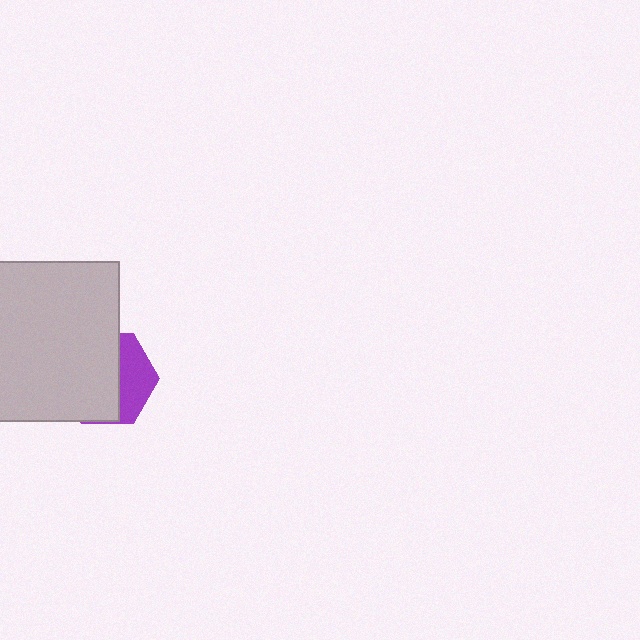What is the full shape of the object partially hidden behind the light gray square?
The partially hidden object is a purple hexagon.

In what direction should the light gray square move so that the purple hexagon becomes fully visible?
The light gray square should move left. That is the shortest direction to clear the overlap and leave the purple hexagon fully visible.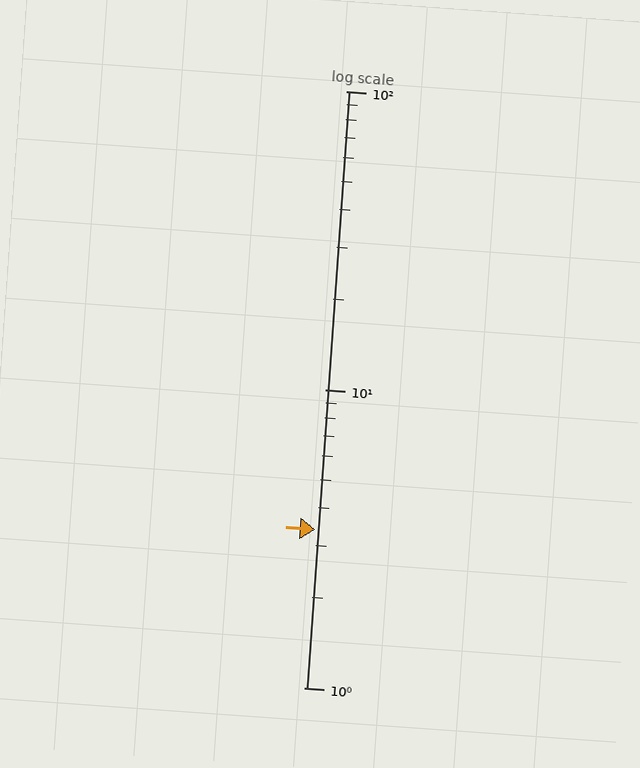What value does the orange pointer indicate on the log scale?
The pointer indicates approximately 3.4.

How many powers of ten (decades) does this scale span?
The scale spans 2 decades, from 1 to 100.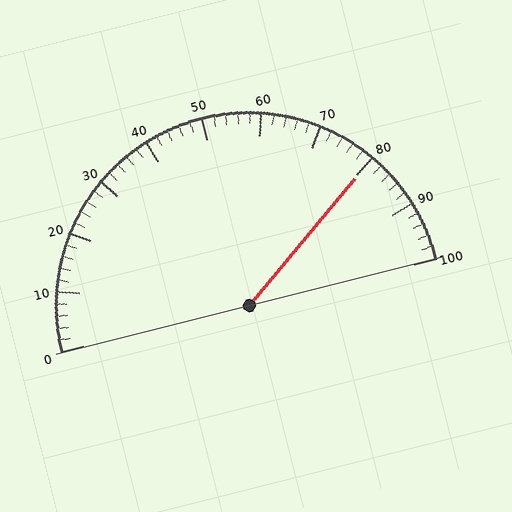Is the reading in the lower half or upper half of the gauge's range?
The reading is in the upper half of the range (0 to 100).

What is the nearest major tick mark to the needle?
The nearest major tick mark is 80.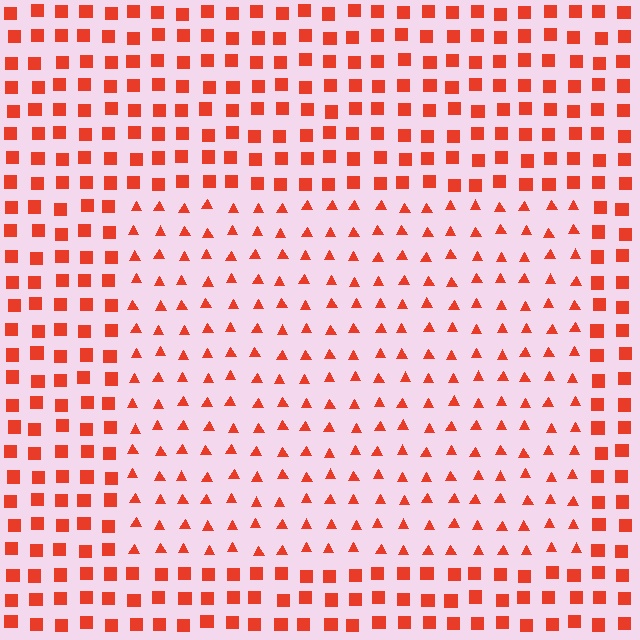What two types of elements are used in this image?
The image uses triangles inside the rectangle region and squares outside it.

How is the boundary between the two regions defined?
The boundary is defined by a change in element shape: triangles inside vs. squares outside. All elements share the same color and spacing.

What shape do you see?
I see a rectangle.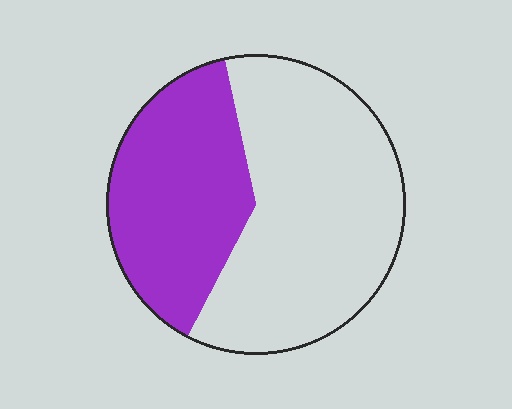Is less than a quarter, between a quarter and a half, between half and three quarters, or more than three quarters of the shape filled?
Between a quarter and a half.